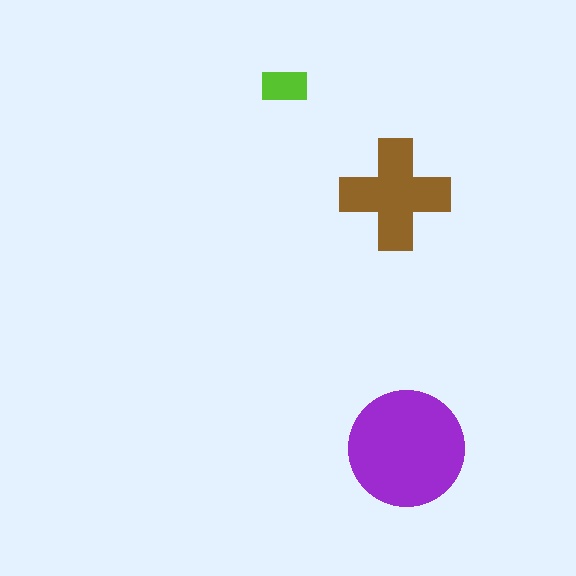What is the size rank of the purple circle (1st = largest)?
1st.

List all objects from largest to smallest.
The purple circle, the brown cross, the lime rectangle.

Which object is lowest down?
The purple circle is bottommost.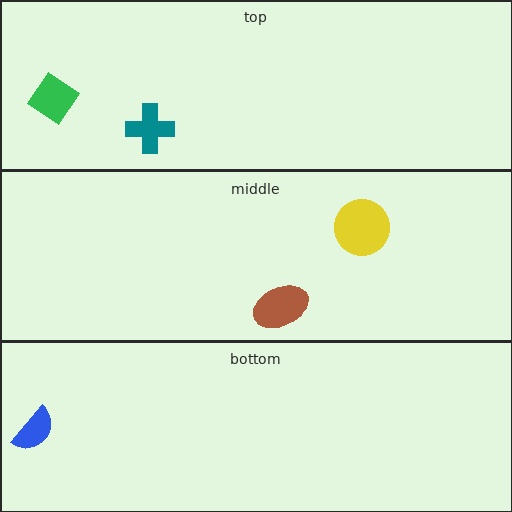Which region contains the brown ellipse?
The middle region.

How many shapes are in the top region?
2.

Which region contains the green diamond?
The top region.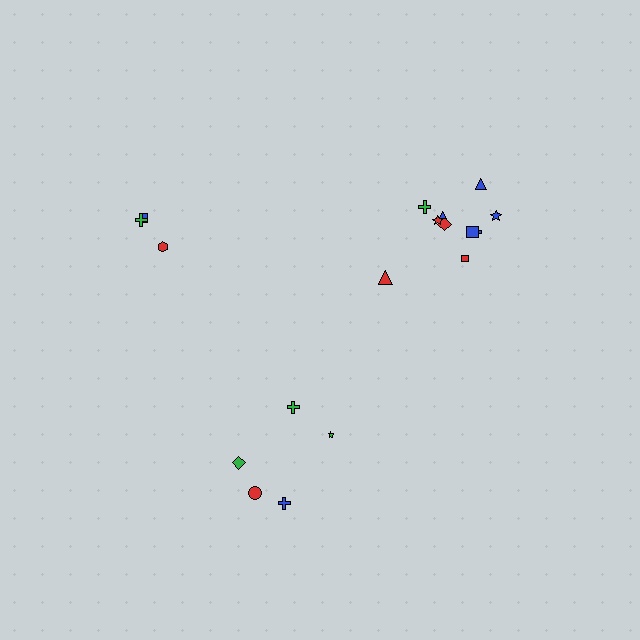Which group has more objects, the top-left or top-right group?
The top-right group.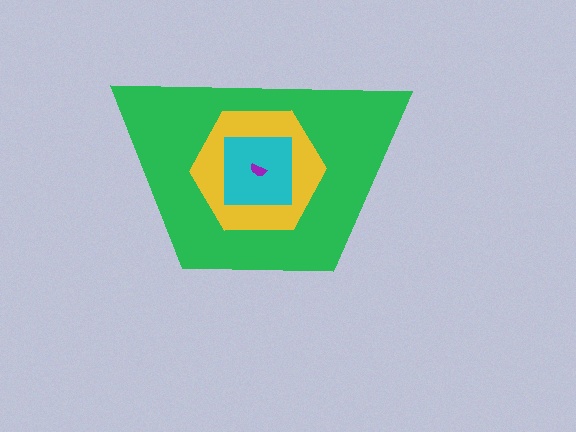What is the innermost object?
The purple semicircle.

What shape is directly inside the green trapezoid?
The yellow hexagon.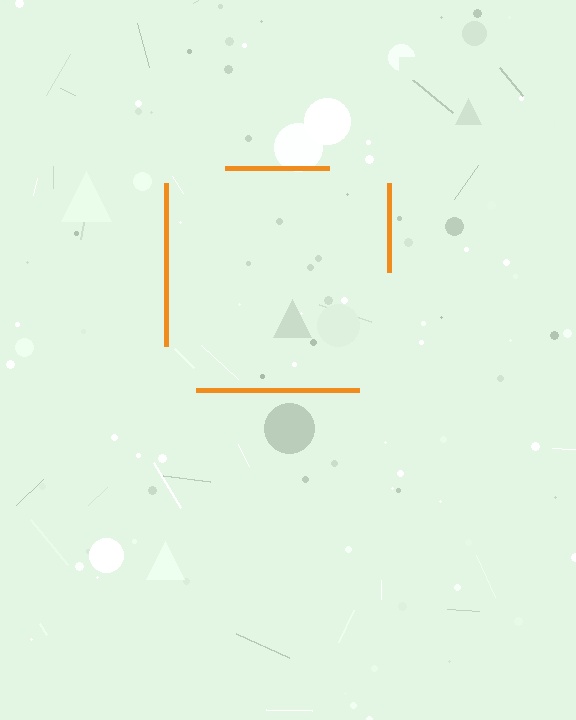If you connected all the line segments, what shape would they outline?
They would outline a square.